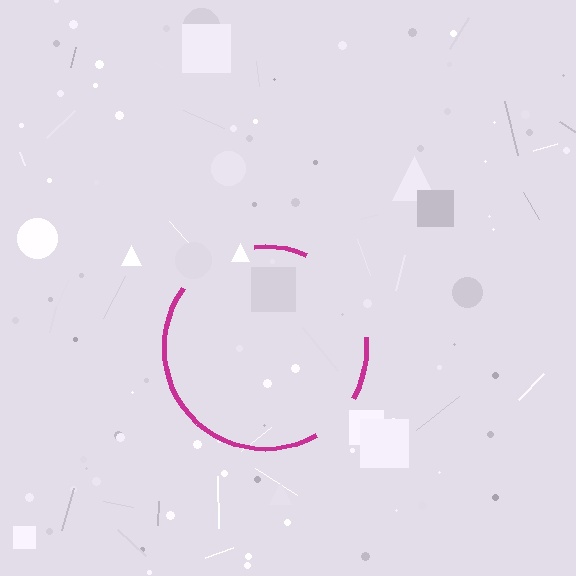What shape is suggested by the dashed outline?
The dashed outline suggests a circle.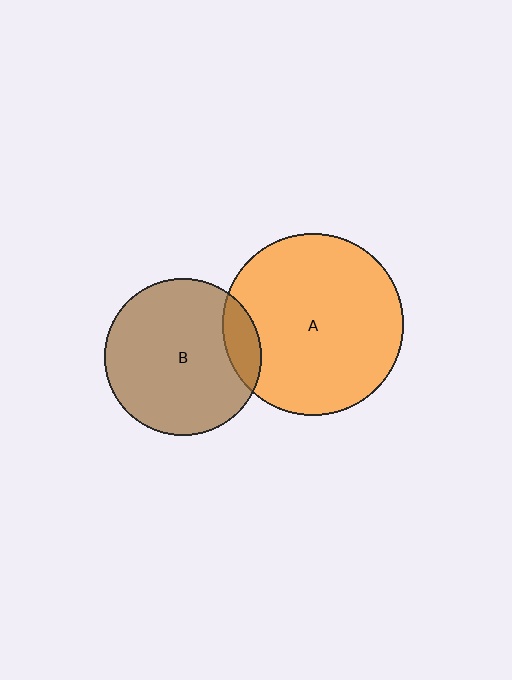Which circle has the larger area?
Circle A (orange).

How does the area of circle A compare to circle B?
Approximately 1.3 times.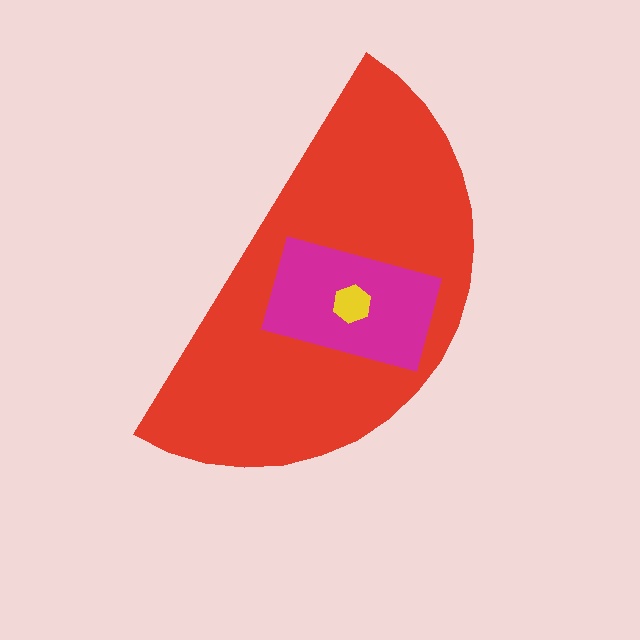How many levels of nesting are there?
3.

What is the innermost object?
The yellow hexagon.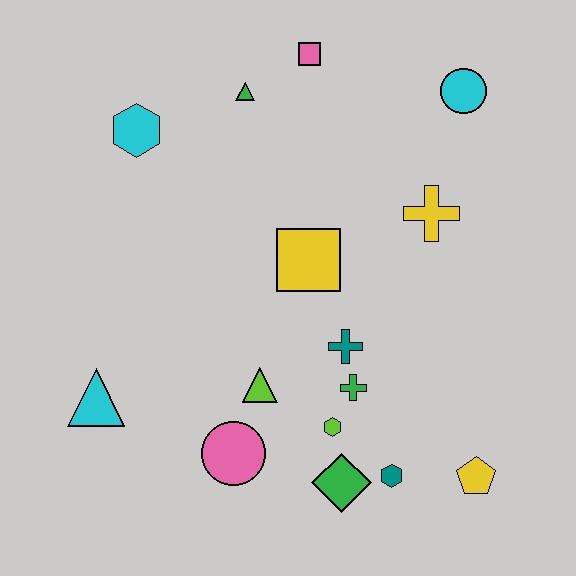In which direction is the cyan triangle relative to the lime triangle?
The cyan triangle is to the left of the lime triangle.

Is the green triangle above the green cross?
Yes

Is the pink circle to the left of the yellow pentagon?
Yes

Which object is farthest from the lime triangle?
The cyan circle is farthest from the lime triangle.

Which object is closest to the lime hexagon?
The green cross is closest to the lime hexagon.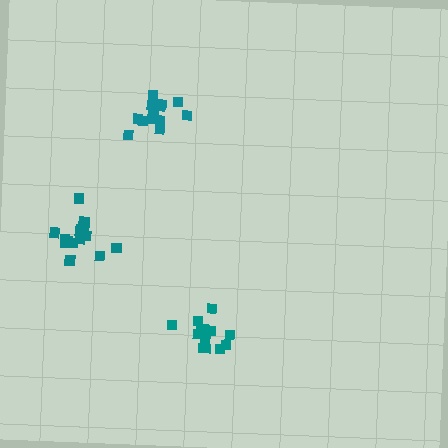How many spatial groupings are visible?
There are 3 spatial groupings.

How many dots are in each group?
Group 1: 13 dots, Group 2: 16 dots, Group 3: 13 dots (42 total).